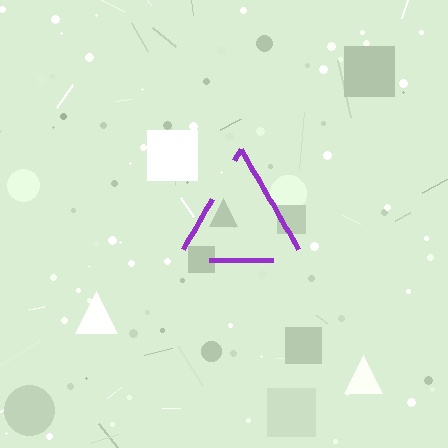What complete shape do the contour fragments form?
The contour fragments form a triangle.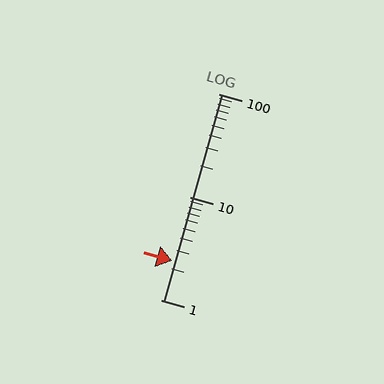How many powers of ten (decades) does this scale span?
The scale spans 2 decades, from 1 to 100.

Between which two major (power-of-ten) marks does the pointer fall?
The pointer is between 1 and 10.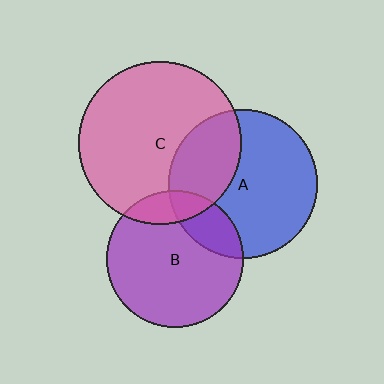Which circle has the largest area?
Circle C (pink).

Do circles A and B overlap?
Yes.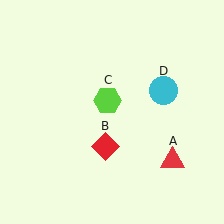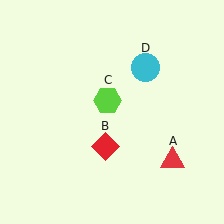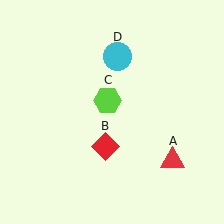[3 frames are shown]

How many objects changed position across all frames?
1 object changed position: cyan circle (object D).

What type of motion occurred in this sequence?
The cyan circle (object D) rotated counterclockwise around the center of the scene.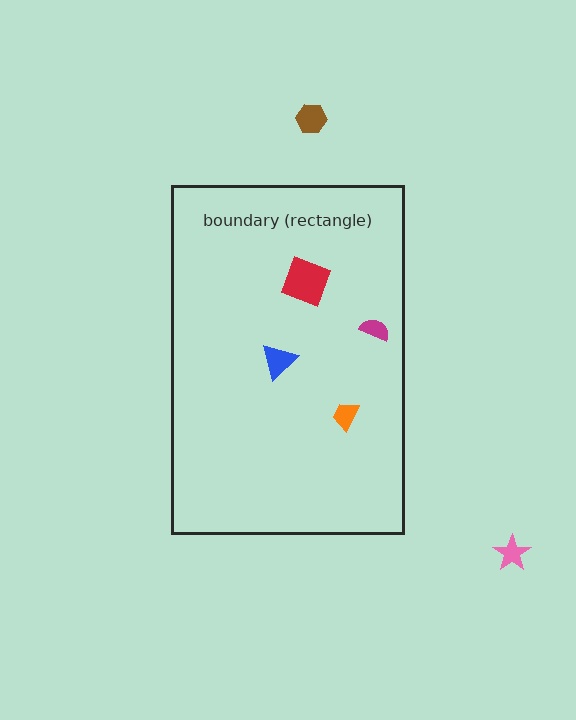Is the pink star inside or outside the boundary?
Outside.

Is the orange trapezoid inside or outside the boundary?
Inside.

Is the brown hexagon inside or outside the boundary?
Outside.